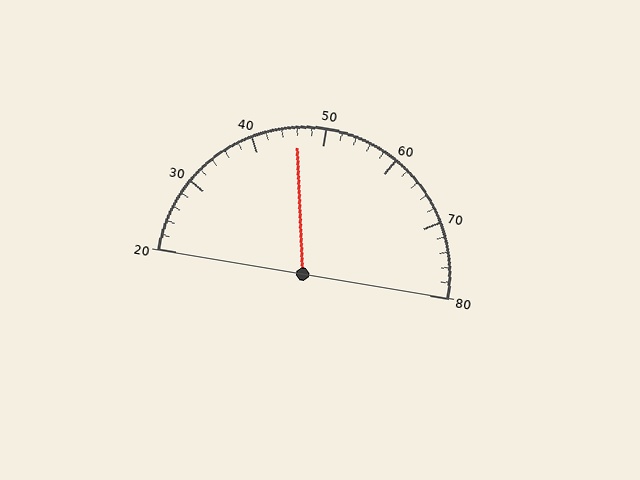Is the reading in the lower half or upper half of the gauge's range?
The reading is in the lower half of the range (20 to 80).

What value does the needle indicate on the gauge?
The needle indicates approximately 46.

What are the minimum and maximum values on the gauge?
The gauge ranges from 20 to 80.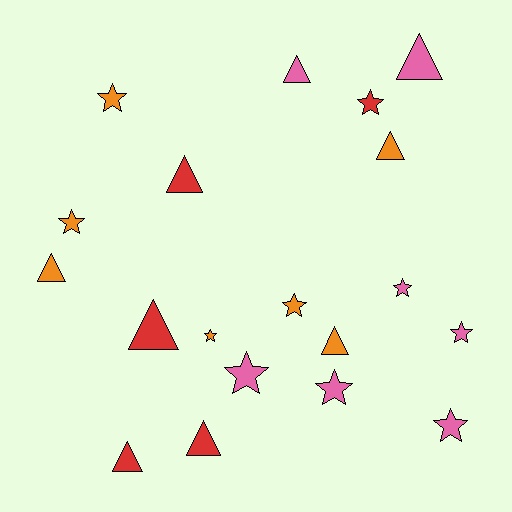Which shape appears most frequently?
Star, with 10 objects.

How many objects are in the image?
There are 19 objects.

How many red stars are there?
There is 1 red star.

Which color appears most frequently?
Orange, with 7 objects.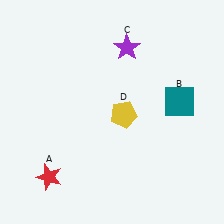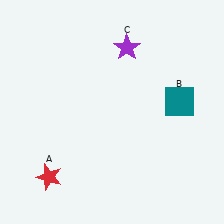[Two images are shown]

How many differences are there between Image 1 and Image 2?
There is 1 difference between the two images.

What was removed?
The yellow pentagon (D) was removed in Image 2.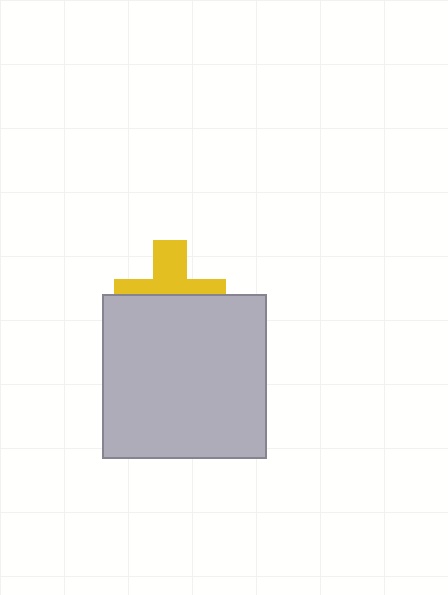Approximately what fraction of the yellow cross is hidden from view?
Roughly 55% of the yellow cross is hidden behind the light gray square.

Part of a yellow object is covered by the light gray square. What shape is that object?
It is a cross.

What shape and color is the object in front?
The object in front is a light gray square.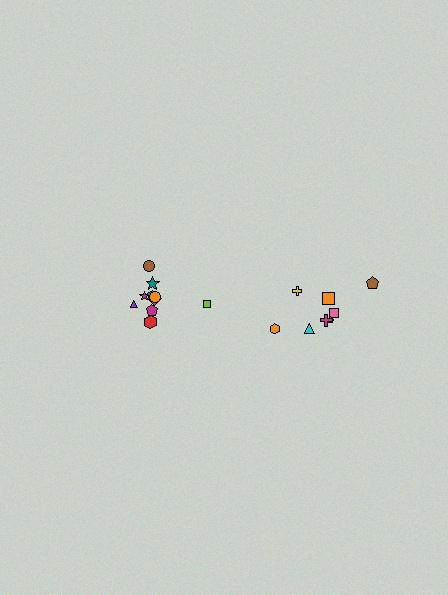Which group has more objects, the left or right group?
The left group.